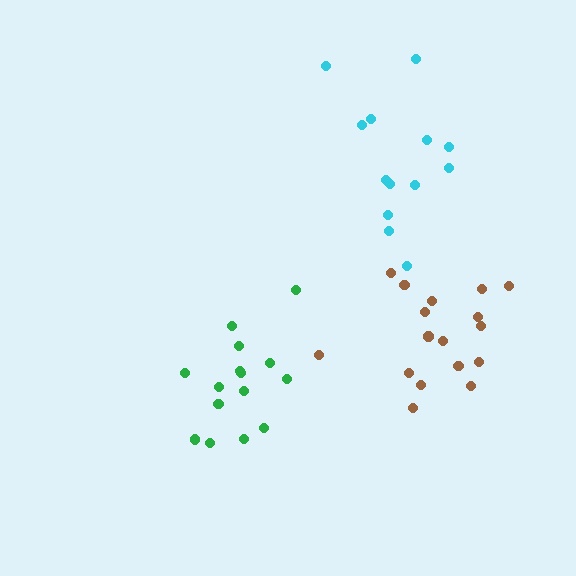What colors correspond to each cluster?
The clusters are colored: cyan, brown, green.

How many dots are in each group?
Group 1: 13 dots, Group 2: 17 dots, Group 3: 15 dots (45 total).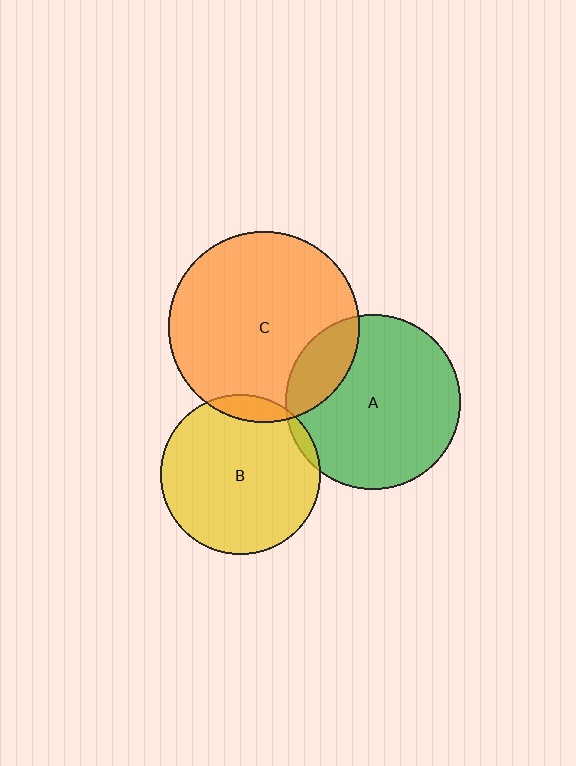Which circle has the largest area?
Circle C (orange).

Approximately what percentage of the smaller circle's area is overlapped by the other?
Approximately 5%.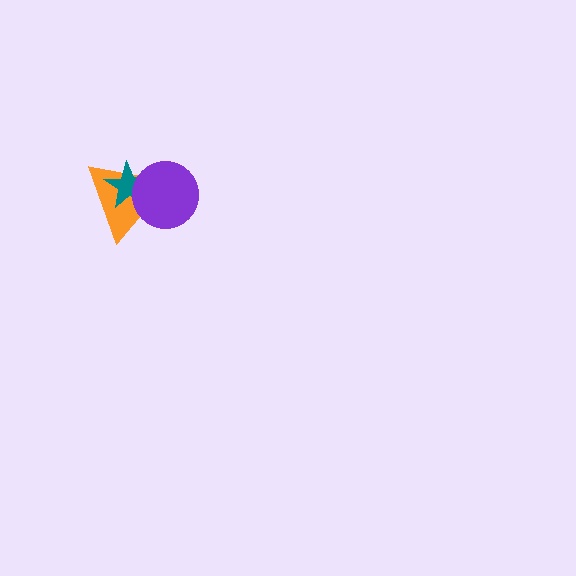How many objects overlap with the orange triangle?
2 objects overlap with the orange triangle.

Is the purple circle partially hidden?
No, no other shape covers it.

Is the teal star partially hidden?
Yes, it is partially covered by another shape.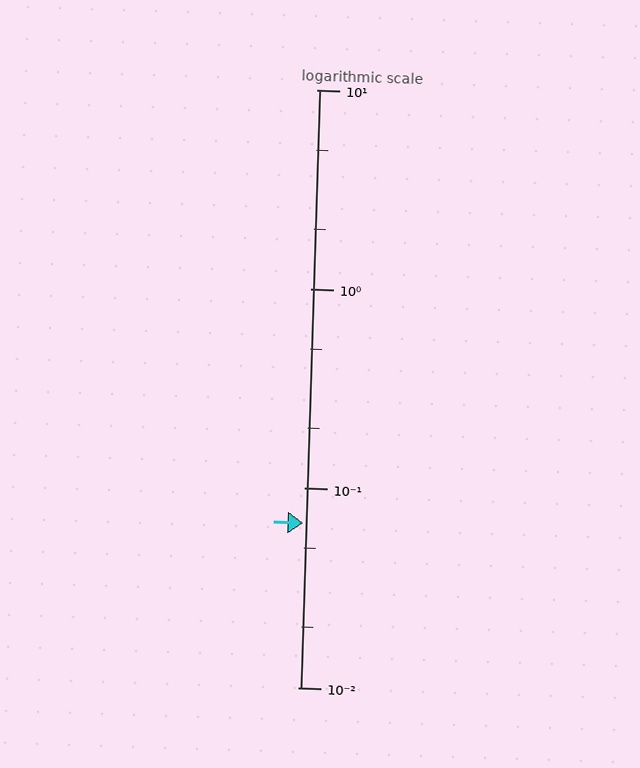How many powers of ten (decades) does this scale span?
The scale spans 3 decades, from 0.01 to 10.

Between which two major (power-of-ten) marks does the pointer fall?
The pointer is between 0.01 and 0.1.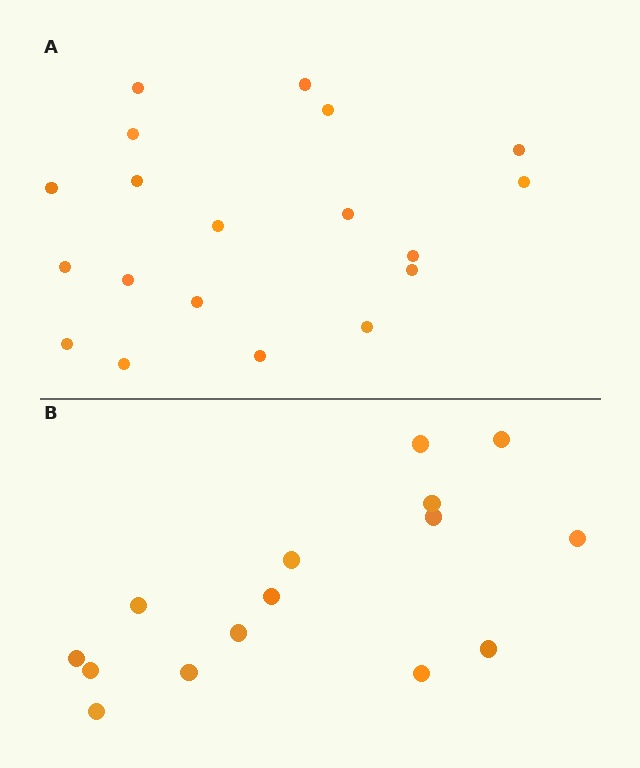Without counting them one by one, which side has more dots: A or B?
Region A (the top region) has more dots.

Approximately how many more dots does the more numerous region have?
Region A has about 4 more dots than region B.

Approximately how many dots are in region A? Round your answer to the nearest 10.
About 20 dots. (The exact count is 19, which rounds to 20.)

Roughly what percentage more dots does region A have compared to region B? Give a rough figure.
About 25% more.